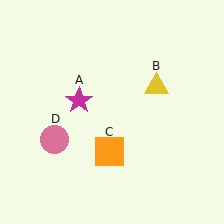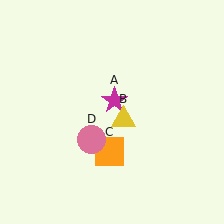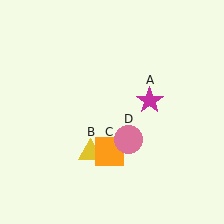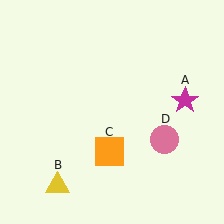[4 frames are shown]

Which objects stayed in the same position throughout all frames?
Orange square (object C) remained stationary.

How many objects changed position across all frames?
3 objects changed position: magenta star (object A), yellow triangle (object B), pink circle (object D).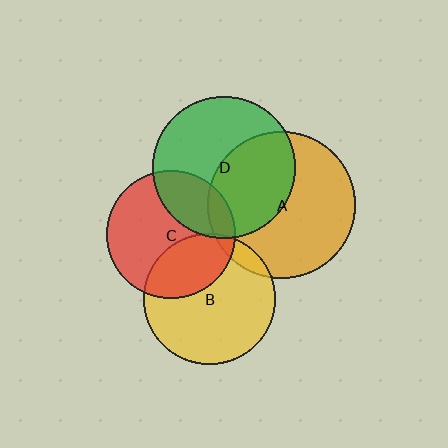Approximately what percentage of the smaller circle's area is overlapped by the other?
Approximately 10%.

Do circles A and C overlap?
Yes.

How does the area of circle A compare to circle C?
Approximately 1.3 times.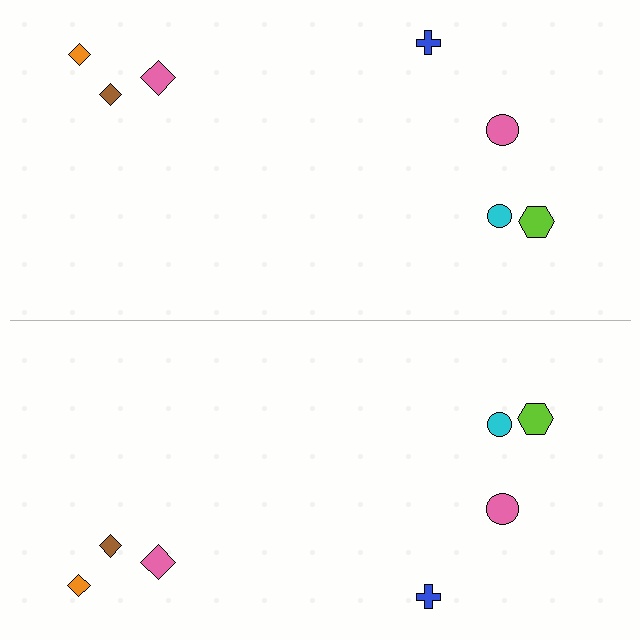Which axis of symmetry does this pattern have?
The pattern has a horizontal axis of symmetry running through the center of the image.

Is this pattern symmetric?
Yes, this pattern has bilateral (reflection) symmetry.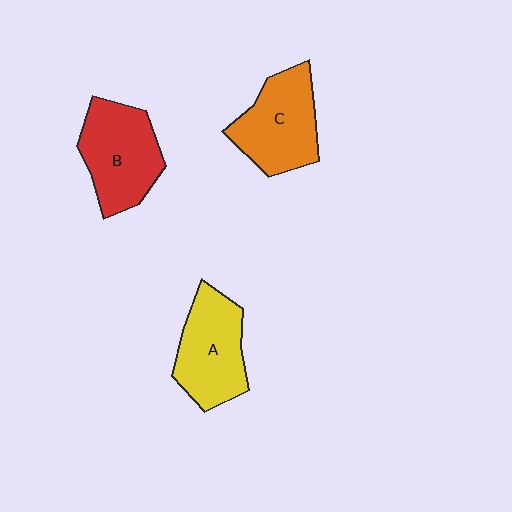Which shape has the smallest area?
Shape A (yellow).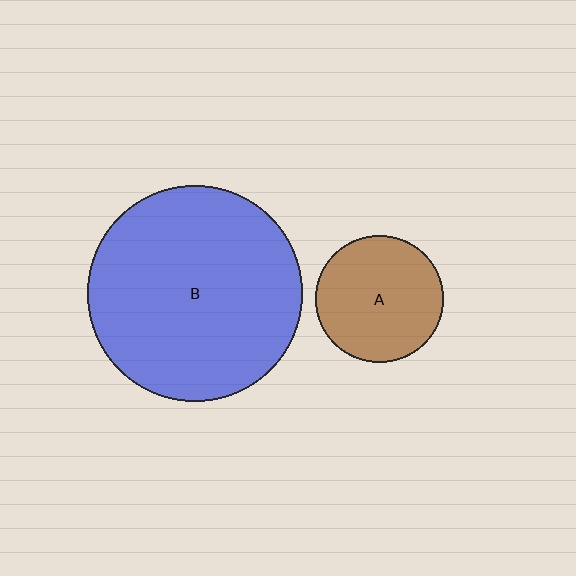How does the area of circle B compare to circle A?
Approximately 2.9 times.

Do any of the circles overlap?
No, none of the circles overlap.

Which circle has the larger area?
Circle B (blue).